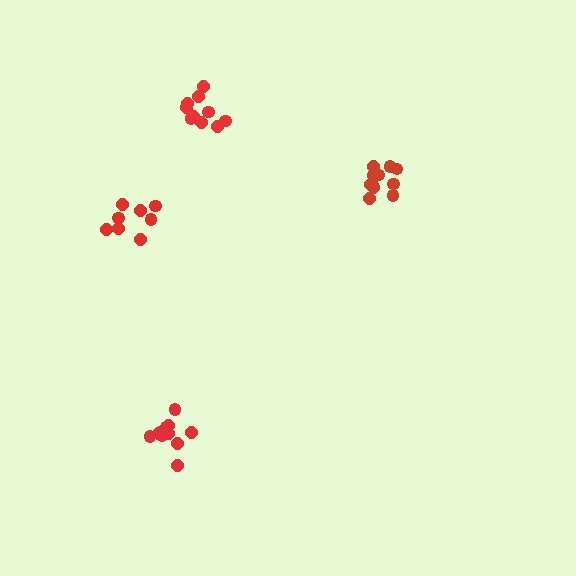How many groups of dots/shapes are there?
There are 4 groups.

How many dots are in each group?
Group 1: 11 dots, Group 2: 11 dots, Group 3: 8 dots, Group 4: 11 dots (41 total).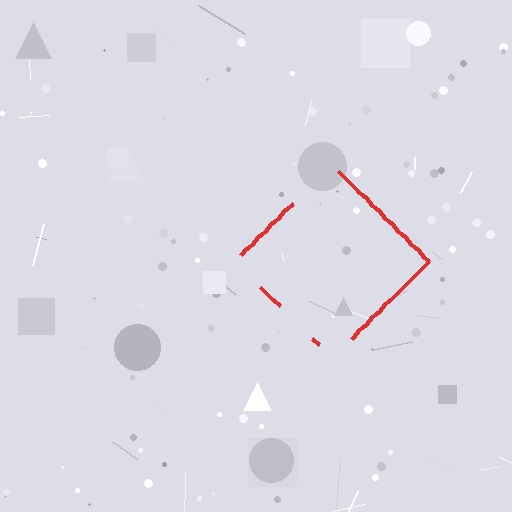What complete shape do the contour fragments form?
The contour fragments form a diamond.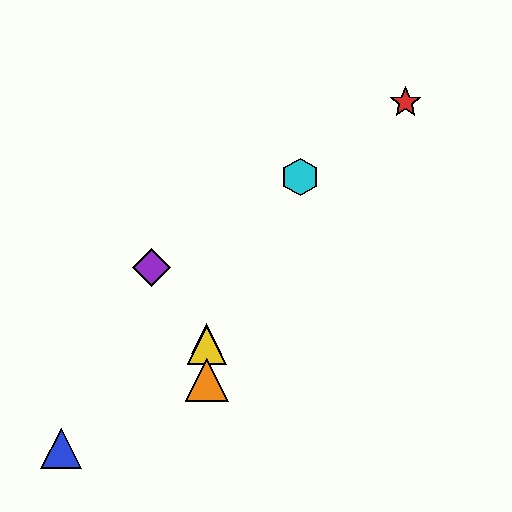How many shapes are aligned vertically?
3 shapes (the green triangle, the yellow triangle, the orange triangle) are aligned vertically.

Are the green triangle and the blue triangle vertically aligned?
No, the green triangle is at x≈207 and the blue triangle is at x≈61.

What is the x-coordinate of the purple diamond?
The purple diamond is at x≈151.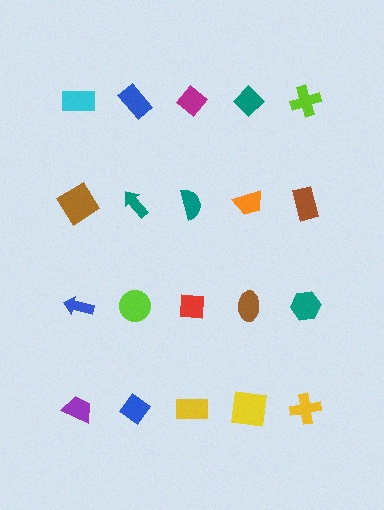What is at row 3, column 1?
A blue arrow.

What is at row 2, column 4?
An orange trapezoid.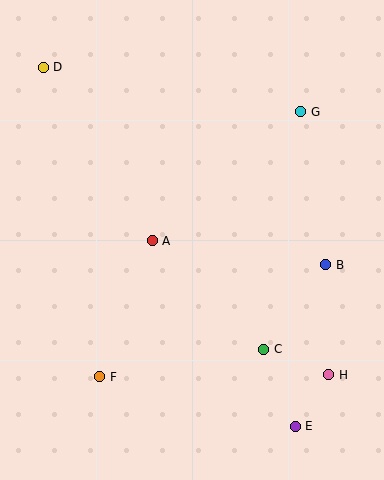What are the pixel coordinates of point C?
Point C is at (264, 349).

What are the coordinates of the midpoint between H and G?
The midpoint between H and G is at (315, 243).